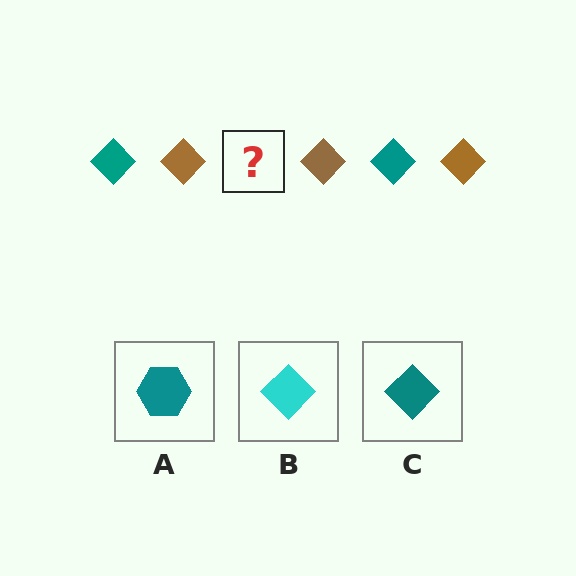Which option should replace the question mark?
Option C.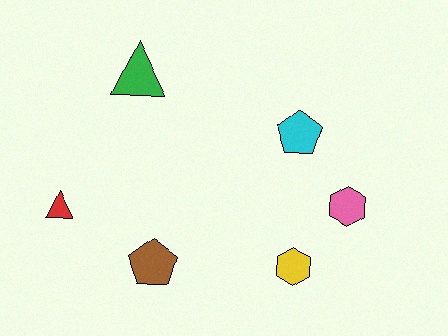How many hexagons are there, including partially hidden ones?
There are 2 hexagons.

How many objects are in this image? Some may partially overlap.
There are 6 objects.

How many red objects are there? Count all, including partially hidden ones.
There is 1 red object.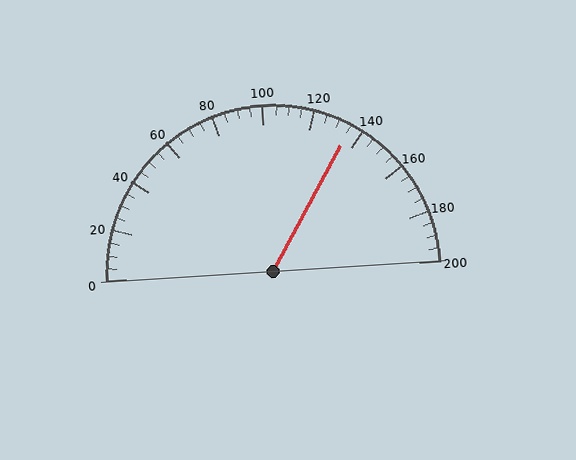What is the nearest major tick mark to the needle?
The nearest major tick mark is 140.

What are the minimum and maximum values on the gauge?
The gauge ranges from 0 to 200.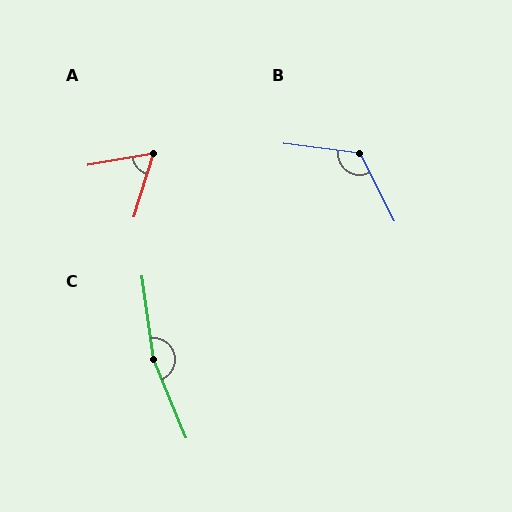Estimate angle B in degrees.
Approximately 124 degrees.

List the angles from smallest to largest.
A (62°), B (124°), C (165°).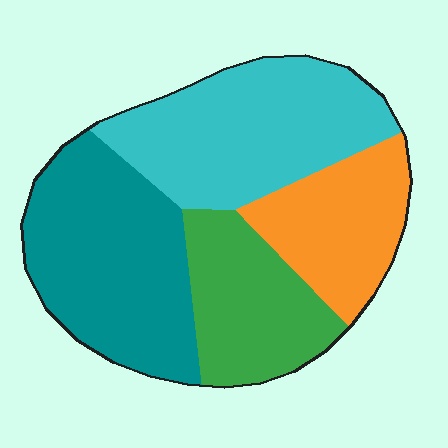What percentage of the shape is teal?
Teal takes up between a quarter and a half of the shape.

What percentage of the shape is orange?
Orange takes up about one fifth (1/5) of the shape.